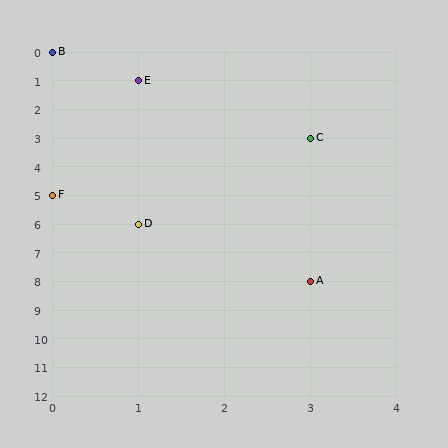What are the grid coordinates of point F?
Point F is at grid coordinates (0, 5).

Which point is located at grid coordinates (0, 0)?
Point B is at (0, 0).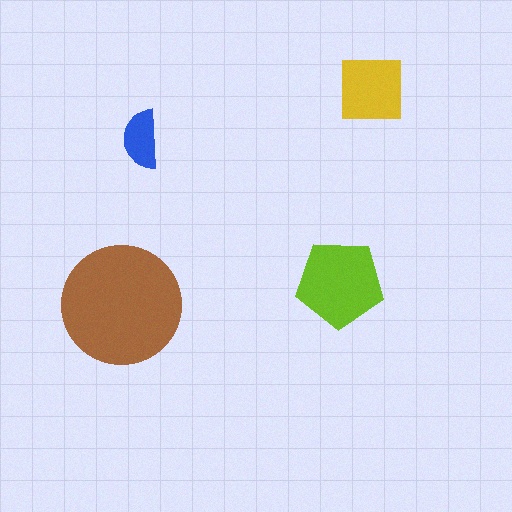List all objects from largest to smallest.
The brown circle, the lime pentagon, the yellow square, the blue semicircle.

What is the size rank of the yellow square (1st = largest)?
3rd.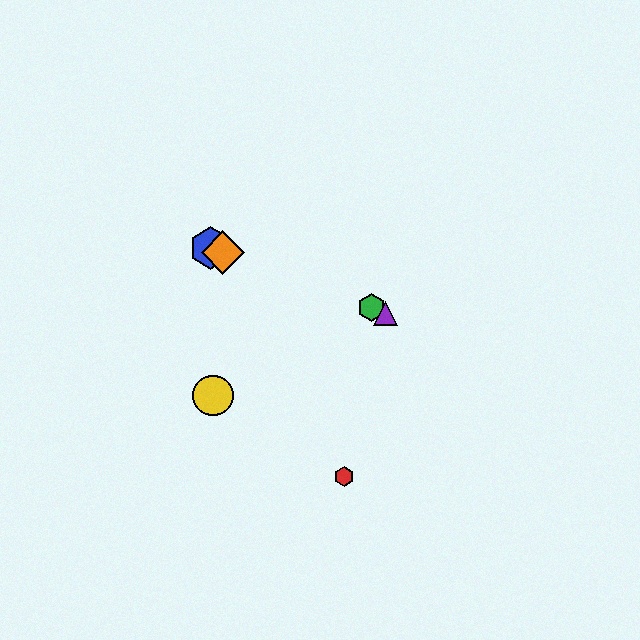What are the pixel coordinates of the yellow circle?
The yellow circle is at (213, 396).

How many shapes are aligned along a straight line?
4 shapes (the blue hexagon, the green hexagon, the purple triangle, the orange diamond) are aligned along a straight line.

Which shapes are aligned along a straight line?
The blue hexagon, the green hexagon, the purple triangle, the orange diamond are aligned along a straight line.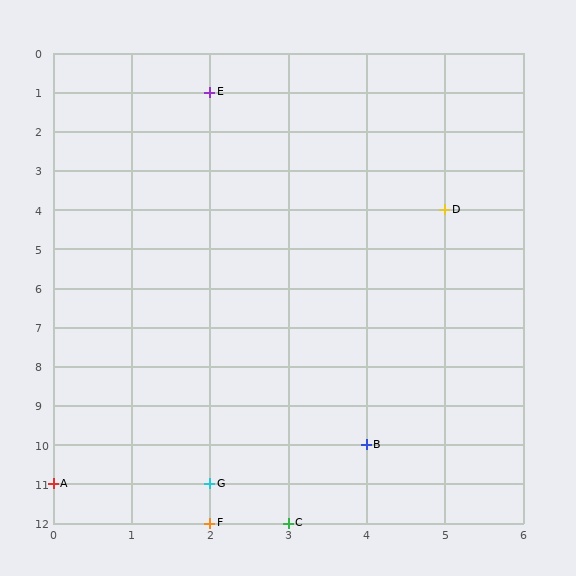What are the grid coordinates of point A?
Point A is at grid coordinates (0, 11).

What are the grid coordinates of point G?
Point G is at grid coordinates (2, 11).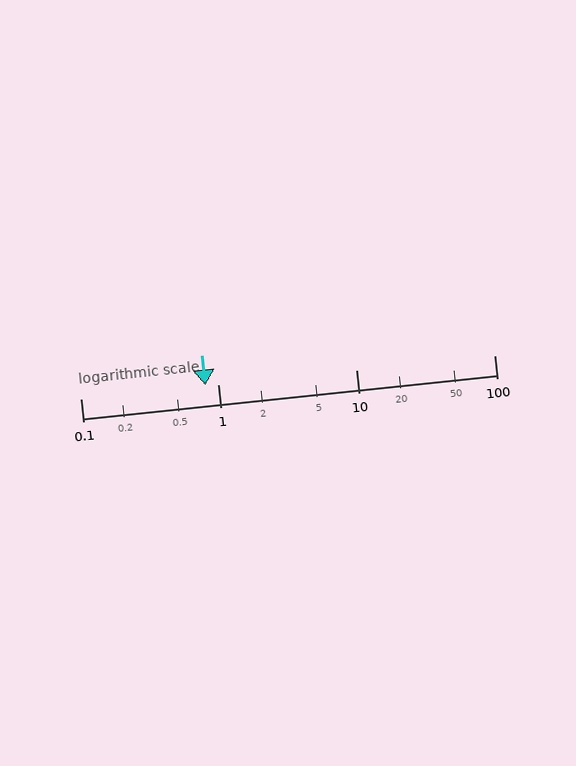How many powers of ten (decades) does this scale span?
The scale spans 3 decades, from 0.1 to 100.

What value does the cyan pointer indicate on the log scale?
The pointer indicates approximately 0.8.